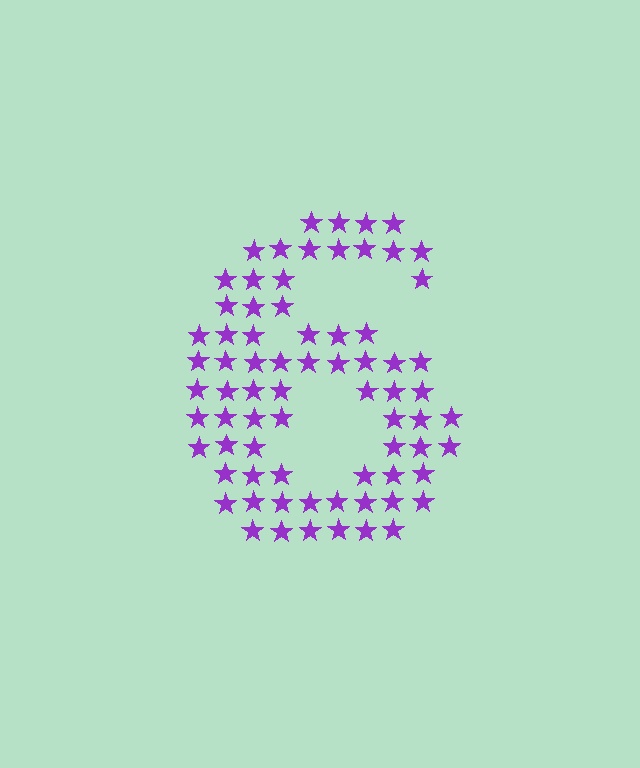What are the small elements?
The small elements are stars.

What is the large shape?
The large shape is the digit 6.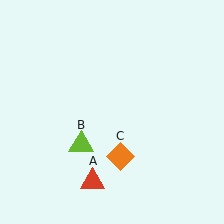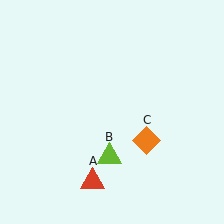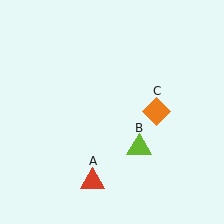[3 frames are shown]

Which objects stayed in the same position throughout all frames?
Red triangle (object A) remained stationary.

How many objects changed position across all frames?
2 objects changed position: lime triangle (object B), orange diamond (object C).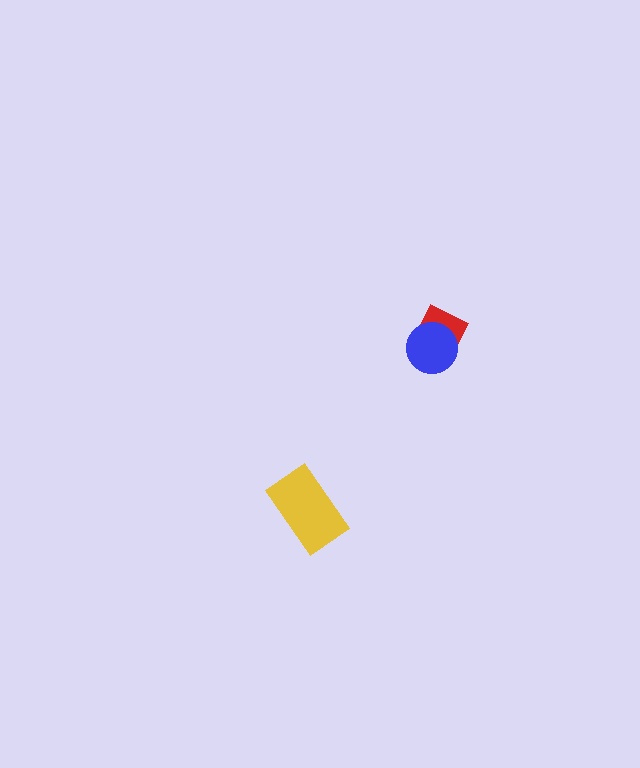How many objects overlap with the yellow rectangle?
0 objects overlap with the yellow rectangle.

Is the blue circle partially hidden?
No, no other shape covers it.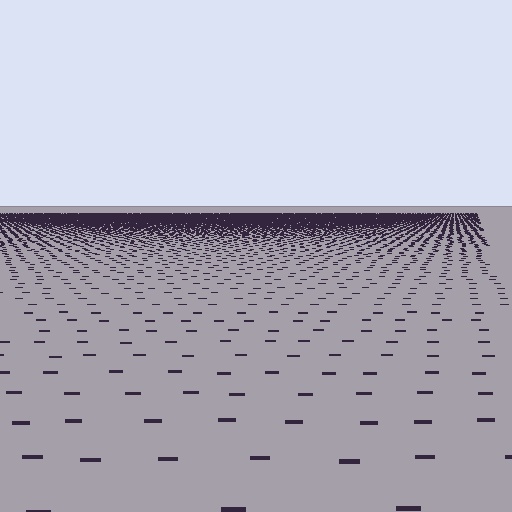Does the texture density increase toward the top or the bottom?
Density increases toward the top.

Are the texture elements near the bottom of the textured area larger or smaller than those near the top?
Larger. Near the bottom, elements are closer to the viewer and appear at a bigger on-screen size.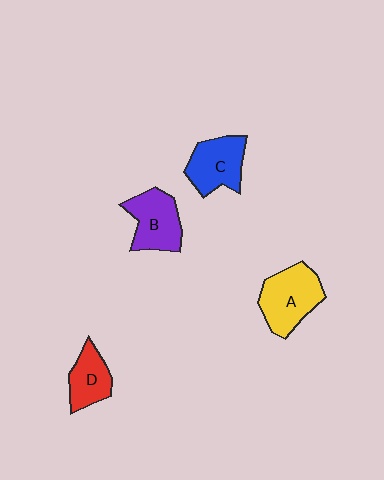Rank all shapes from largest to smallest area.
From largest to smallest: A (yellow), B (purple), C (blue), D (red).